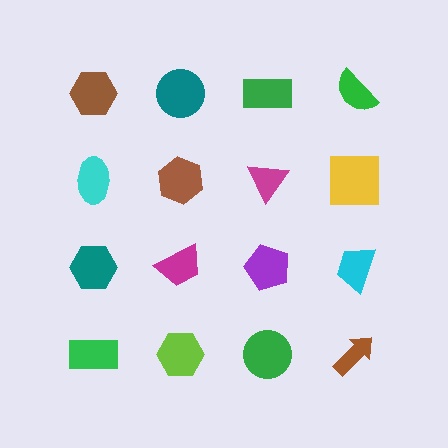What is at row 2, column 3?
A magenta triangle.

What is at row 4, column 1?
A green rectangle.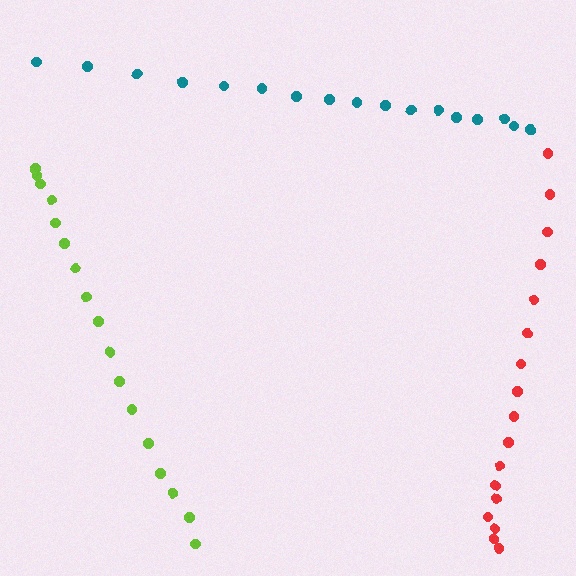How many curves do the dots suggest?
There are 3 distinct paths.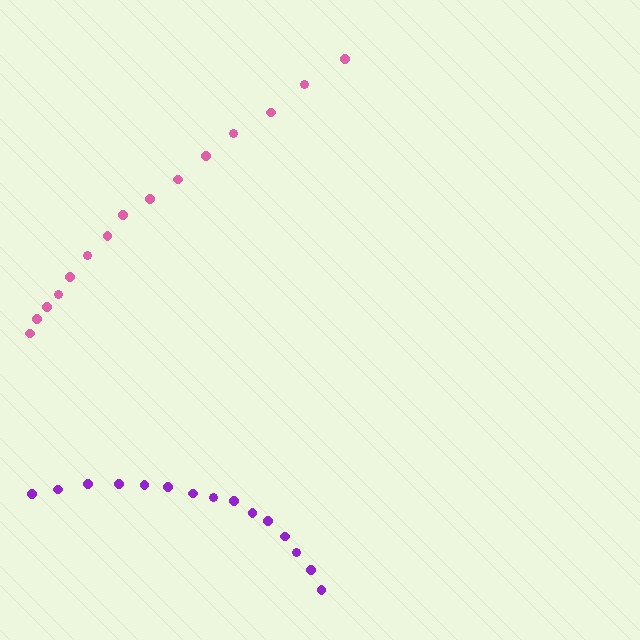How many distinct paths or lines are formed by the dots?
There are 2 distinct paths.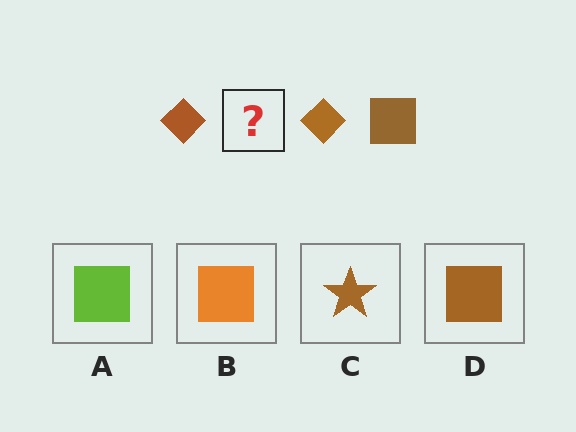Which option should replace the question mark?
Option D.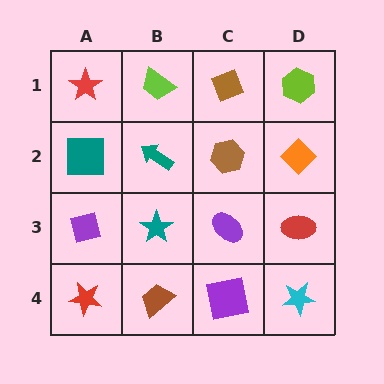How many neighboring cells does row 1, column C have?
3.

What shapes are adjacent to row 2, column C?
A brown diamond (row 1, column C), a purple ellipse (row 3, column C), a teal arrow (row 2, column B), an orange diamond (row 2, column D).